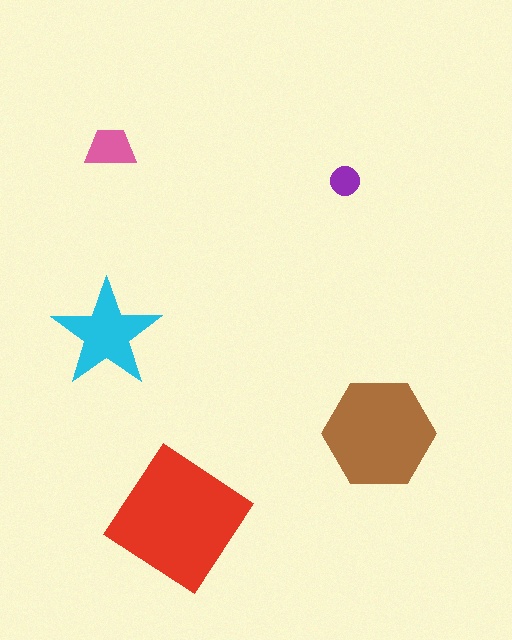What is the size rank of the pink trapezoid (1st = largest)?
4th.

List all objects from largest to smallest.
The red diamond, the brown hexagon, the cyan star, the pink trapezoid, the purple circle.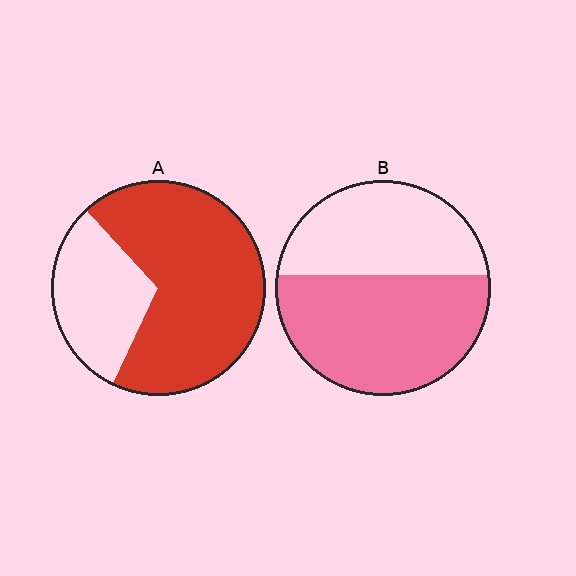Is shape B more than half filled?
Yes.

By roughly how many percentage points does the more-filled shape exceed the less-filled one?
By roughly 10 percentage points (A over B).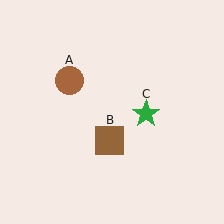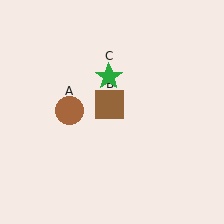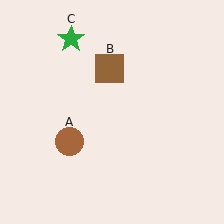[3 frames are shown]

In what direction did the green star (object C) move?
The green star (object C) moved up and to the left.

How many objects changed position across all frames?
3 objects changed position: brown circle (object A), brown square (object B), green star (object C).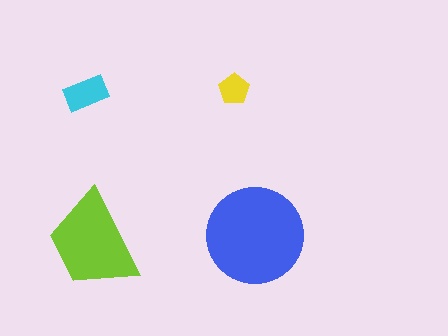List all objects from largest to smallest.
The blue circle, the lime trapezoid, the cyan rectangle, the yellow pentagon.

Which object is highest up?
The yellow pentagon is topmost.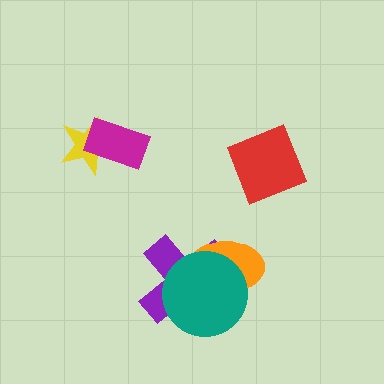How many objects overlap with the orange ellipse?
2 objects overlap with the orange ellipse.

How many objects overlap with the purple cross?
2 objects overlap with the purple cross.